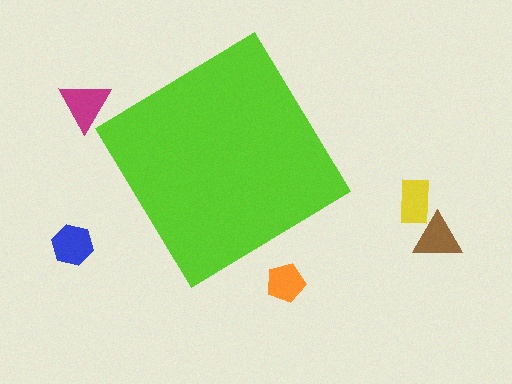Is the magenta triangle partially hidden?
No, the magenta triangle is fully visible.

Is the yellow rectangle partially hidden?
No, the yellow rectangle is fully visible.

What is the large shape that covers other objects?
A lime diamond.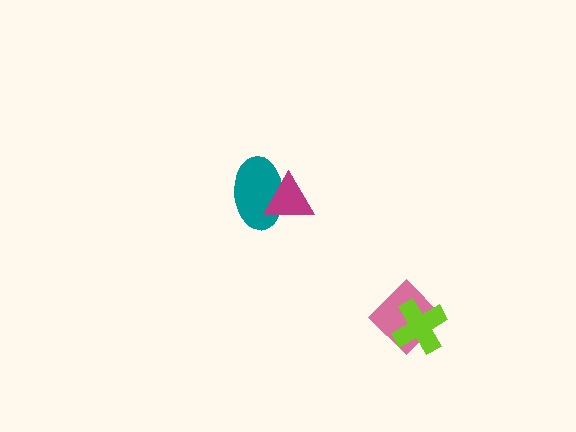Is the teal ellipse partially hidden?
Yes, it is partially covered by another shape.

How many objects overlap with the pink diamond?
1 object overlaps with the pink diamond.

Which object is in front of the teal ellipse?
The magenta triangle is in front of the teal ellipse.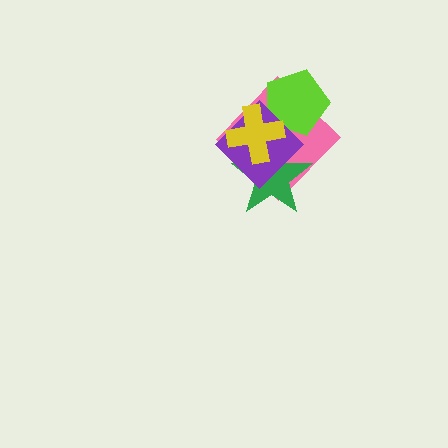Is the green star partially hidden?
Yes, it is partially covered by another shape.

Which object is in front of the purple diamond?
The yellow cross is in front of the purple diamond.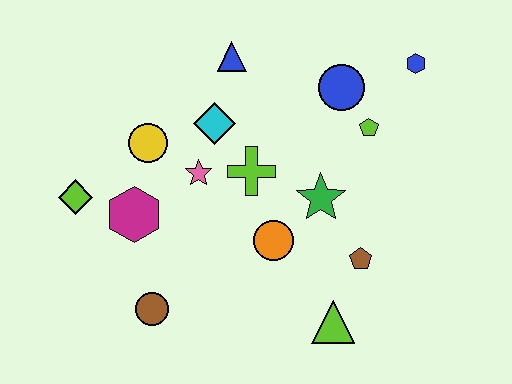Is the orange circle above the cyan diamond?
No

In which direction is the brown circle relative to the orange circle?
The brown circle is to the left of the orange circle.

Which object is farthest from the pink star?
The blue hexagon is farthest from the pink star.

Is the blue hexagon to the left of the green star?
No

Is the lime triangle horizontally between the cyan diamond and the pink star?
No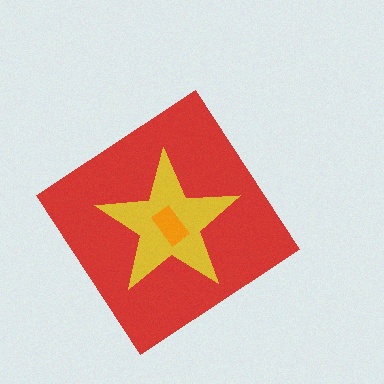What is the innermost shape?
The orange rectangle.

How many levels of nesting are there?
3.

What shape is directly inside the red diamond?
The yellow star.